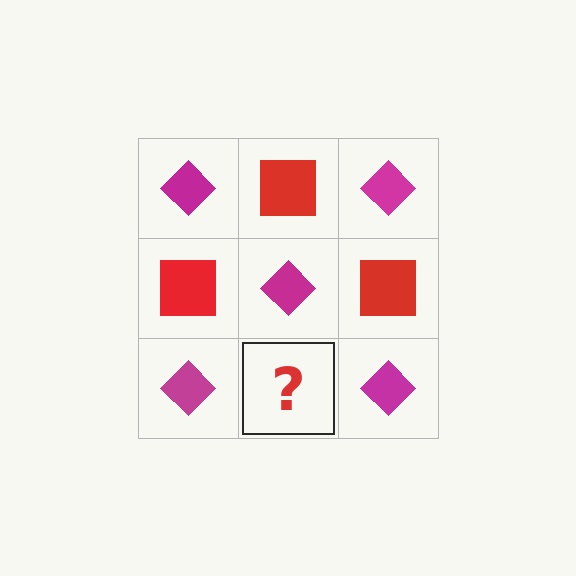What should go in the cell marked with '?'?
The missing cell should contain a red square.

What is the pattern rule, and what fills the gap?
The rule is that it alternates magenta diamond and red square in a checkerboard pattern. The gap should be filled with a red square.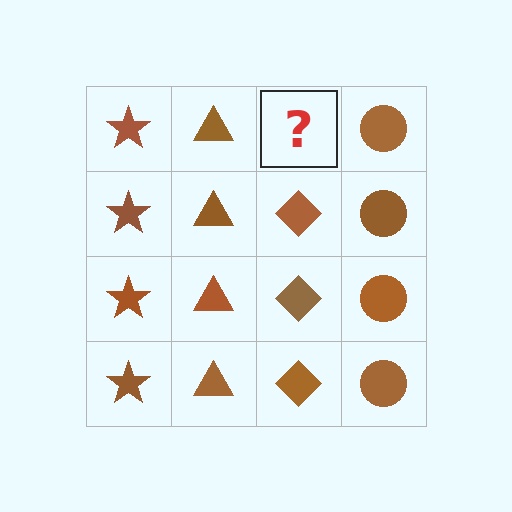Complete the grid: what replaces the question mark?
The question mark should be replaced with a brown diamond.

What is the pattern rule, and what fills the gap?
The rule is that each column has a consistent shape. The gap should be filled with a brown diamond.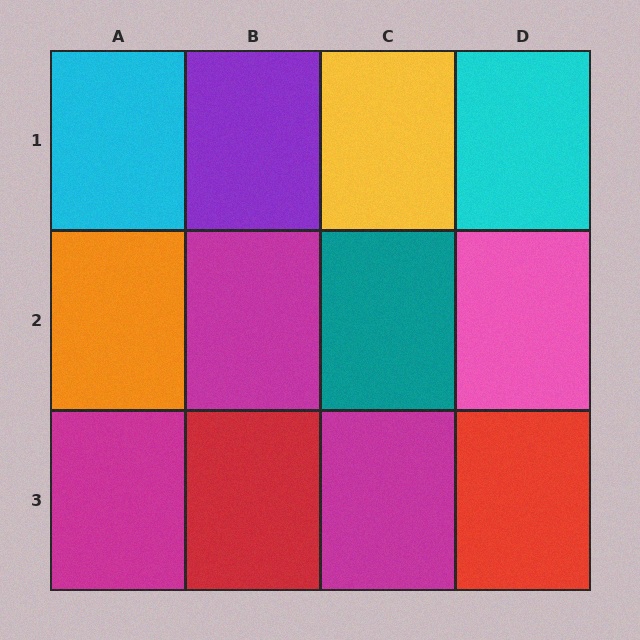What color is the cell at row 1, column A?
Cyan.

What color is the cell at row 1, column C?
Yellow.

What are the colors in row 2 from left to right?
Orange, magenta, teal, pink.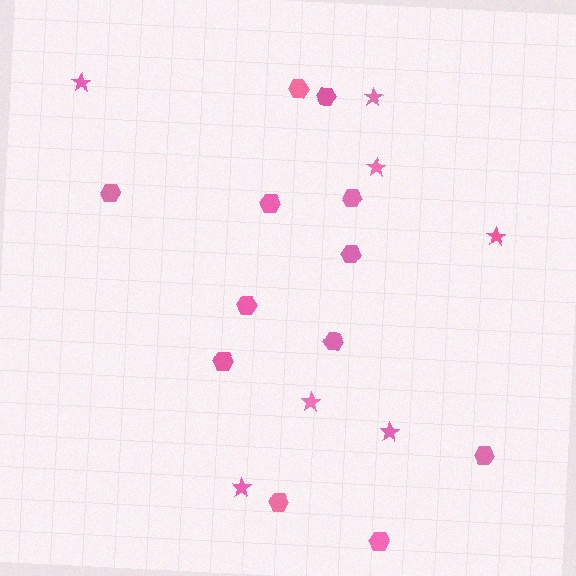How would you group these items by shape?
There are 2 groups: one group of hexagons (12) and one group of stars (7).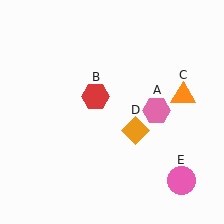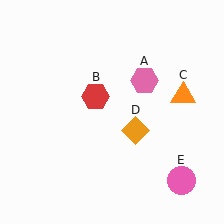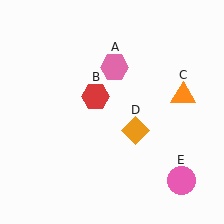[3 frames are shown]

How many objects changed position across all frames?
1 object changed position: pink hexagon (object A).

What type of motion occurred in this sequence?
The pink hexagon (object A) rotated counterclockwise around the center of the scene.